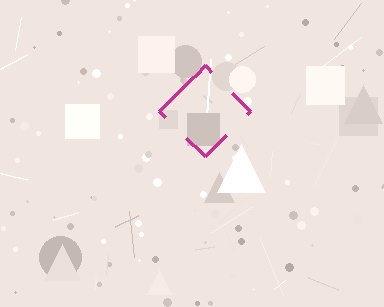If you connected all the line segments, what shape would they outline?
They would outline a diamond.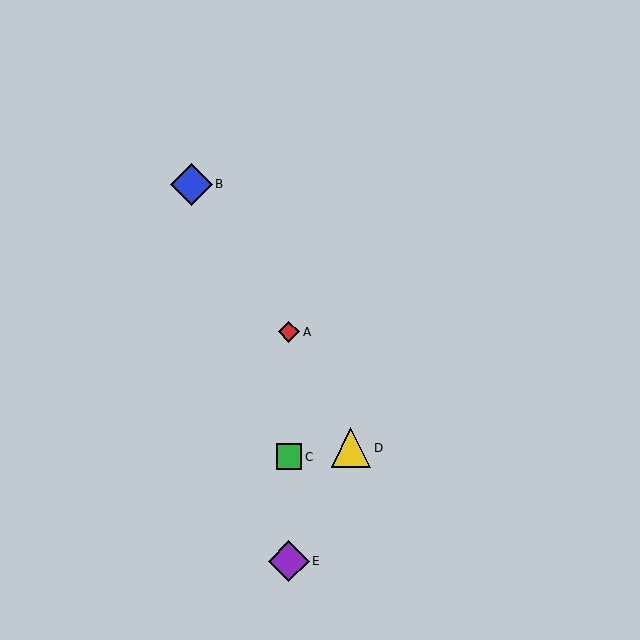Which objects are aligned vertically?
Objects A, C, E are aligned vertically.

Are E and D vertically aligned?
No, E is at x≈289 and D is at x≈351.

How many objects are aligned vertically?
3 objects (A, C, E) are aligned vertically.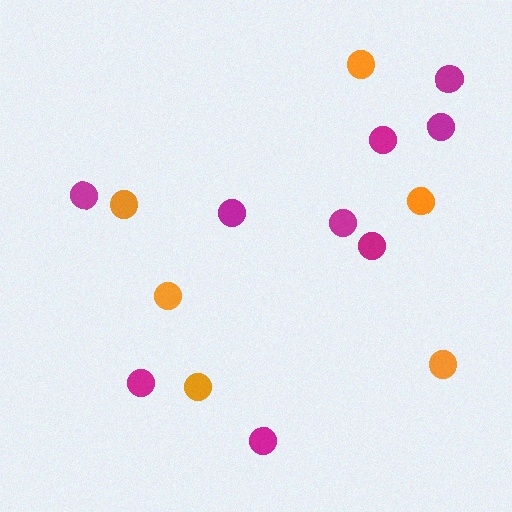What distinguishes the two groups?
There are 2 groups: one group of magenta circles (9) and one group of orange circles (6).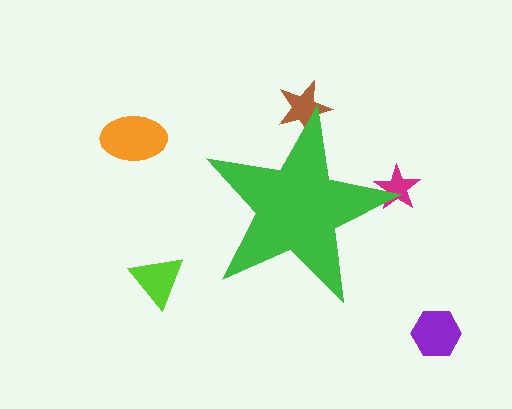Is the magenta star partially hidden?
Yes, the magenta star is partially hidden behind the green star.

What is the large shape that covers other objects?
A green star.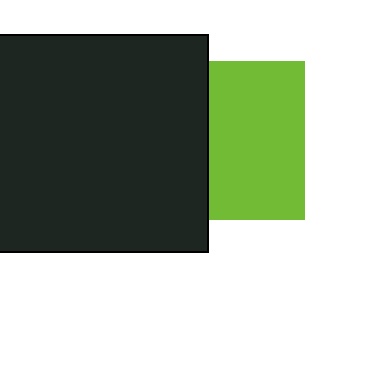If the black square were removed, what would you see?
You would see the complete lime square.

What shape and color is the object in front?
The object in front is a black square.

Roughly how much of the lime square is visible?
About half of it is visible (roughly 61%).